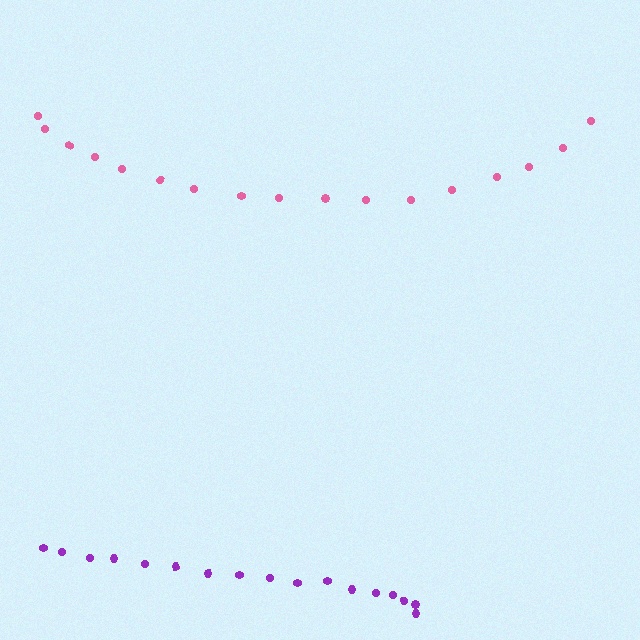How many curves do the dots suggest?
There are 2 distinct paths.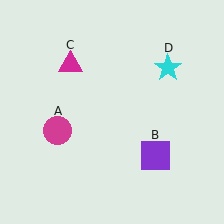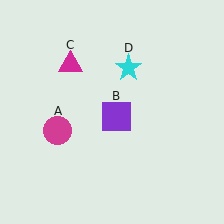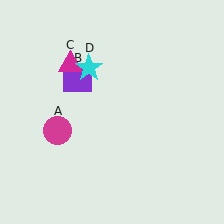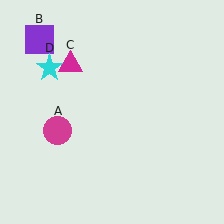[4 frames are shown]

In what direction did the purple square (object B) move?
The purple square (object B) moved up and to the left.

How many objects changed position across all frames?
2 objects changed position: purple square (object B), cyan star (object D).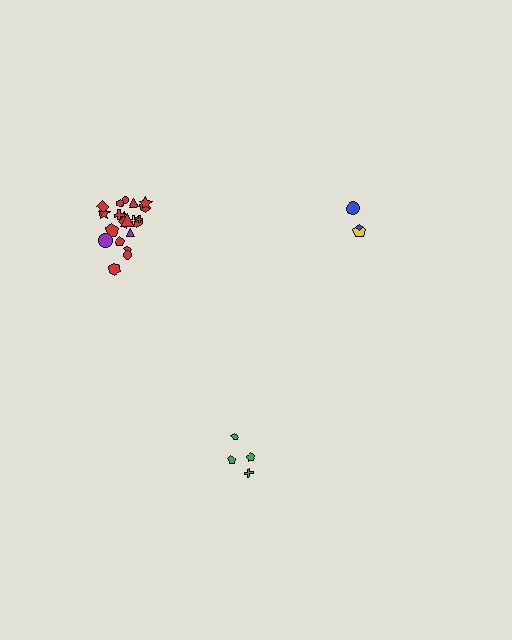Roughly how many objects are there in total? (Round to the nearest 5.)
Roughly 30 objects in total.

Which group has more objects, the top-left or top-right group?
The top-left group.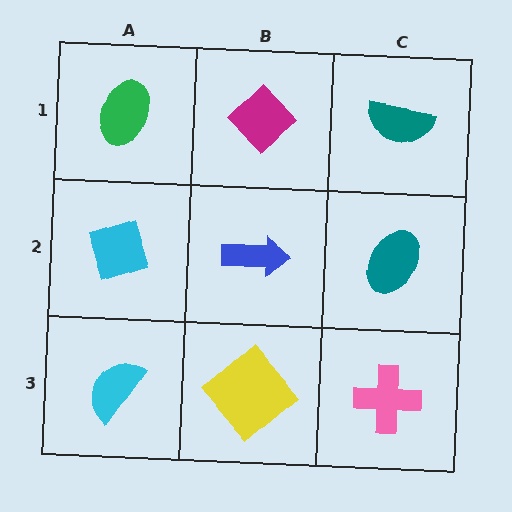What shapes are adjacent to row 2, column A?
A green ellipse (row 1, column A), a cyan semicircle (row 3, column A), a blue arrow (row 2, column B).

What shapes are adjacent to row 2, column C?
A teal semicircle (row 1, column C), a pink cross (row 3, column C), a blue arrow (row 2, column B).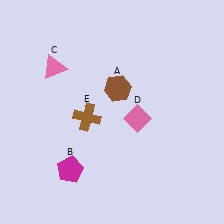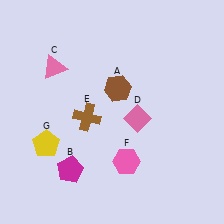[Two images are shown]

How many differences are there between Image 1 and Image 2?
There are 2 differences between the two images.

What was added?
A pink hexagon (F), a yellow pentagon (G) were added in Image 2.